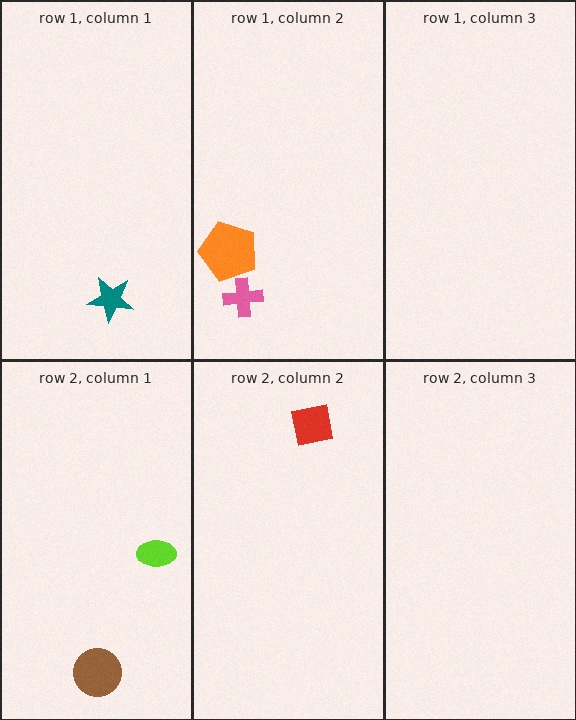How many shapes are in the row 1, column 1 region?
1.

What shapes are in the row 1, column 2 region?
The pink cross, the orange pentagon.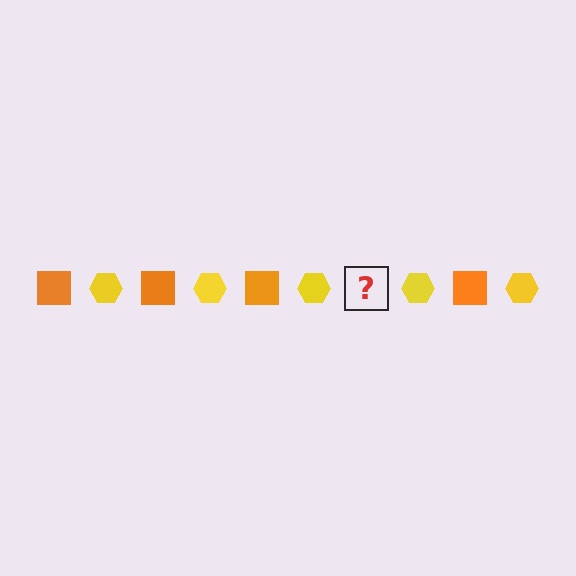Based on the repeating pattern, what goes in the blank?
The blank should be an orange square.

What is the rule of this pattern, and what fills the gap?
The rule is that the pattern alternates between orange square and yellow hexagon. The gap should be filled with an orange square.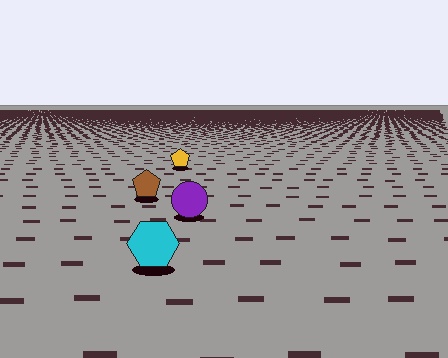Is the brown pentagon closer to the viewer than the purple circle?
No. The purple circle is closer — you can tell from the texture gradient: the ground texture is coarser near it.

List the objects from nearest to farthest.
From nearest to farthest: the cyan hexagon, the purple circle, the brown pentagon, the yellow pentagon.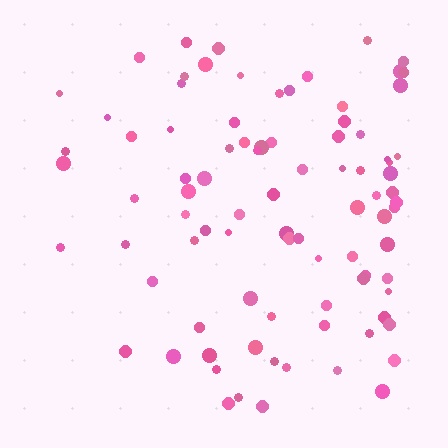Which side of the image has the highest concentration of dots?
The right.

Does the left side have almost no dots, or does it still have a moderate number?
Still a moderate number, just noticeably fewer than the right.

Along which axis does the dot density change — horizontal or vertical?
Horizontal.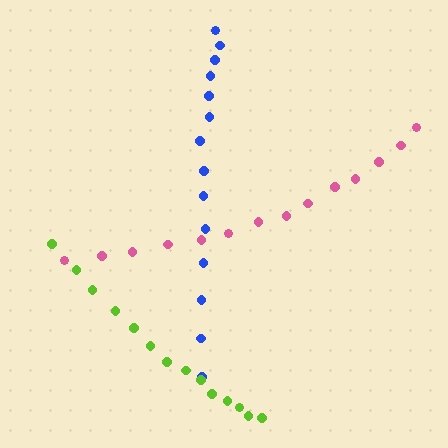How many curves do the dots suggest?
There are 3 distinct paths.